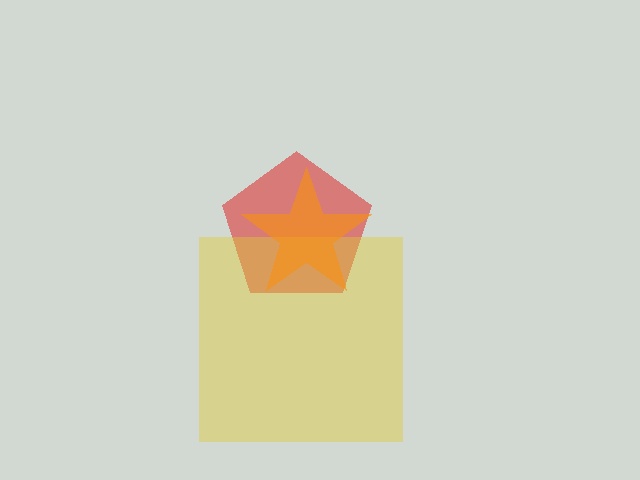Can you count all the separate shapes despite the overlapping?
Yes, there are 3 separate shapes.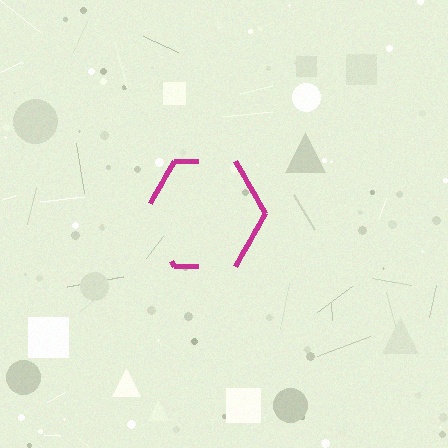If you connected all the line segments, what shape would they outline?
They would outline a hexagon.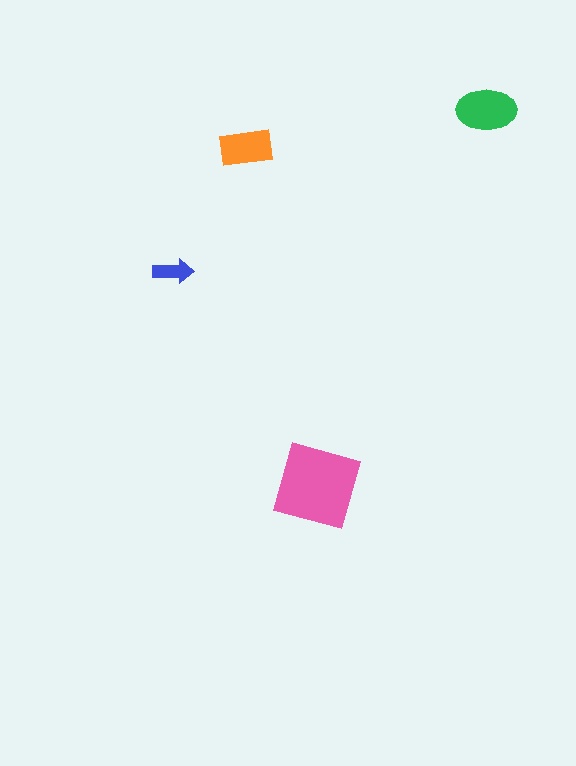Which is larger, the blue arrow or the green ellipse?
The green ellipse.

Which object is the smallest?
The blue arrow.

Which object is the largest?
The pink square.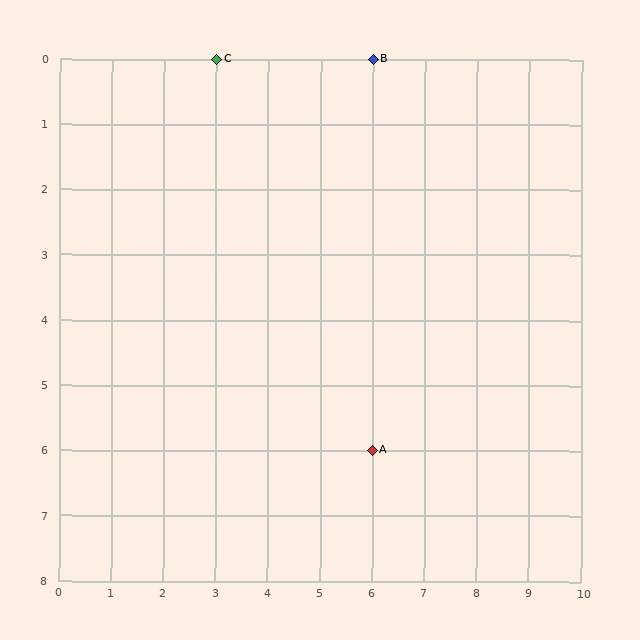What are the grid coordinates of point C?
Point C is at grid coordinates (3, 0).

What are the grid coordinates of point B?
Point B is at grid coordinates (6, 0).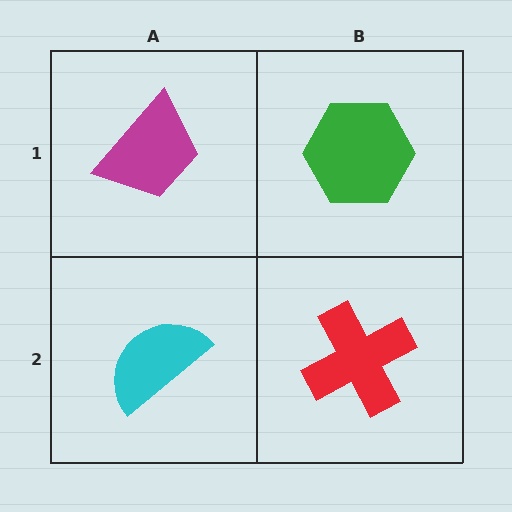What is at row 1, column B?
A green hexagon.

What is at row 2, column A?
A cyan semicircle.